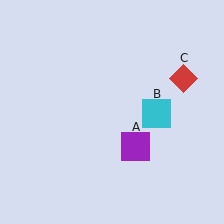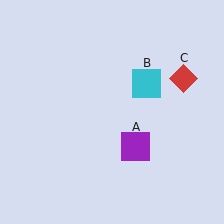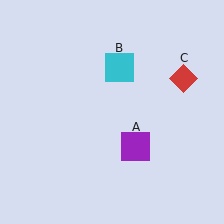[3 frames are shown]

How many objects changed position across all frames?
1 object changed position: cyan square (object B).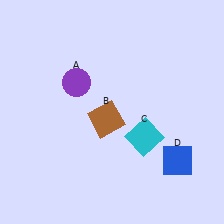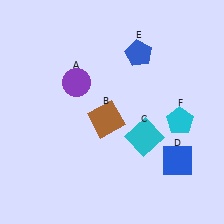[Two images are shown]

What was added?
A blue pentagon (E), a cyan pentagon (F) were added in Image 2.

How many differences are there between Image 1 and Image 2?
There are 2 differences between the two images.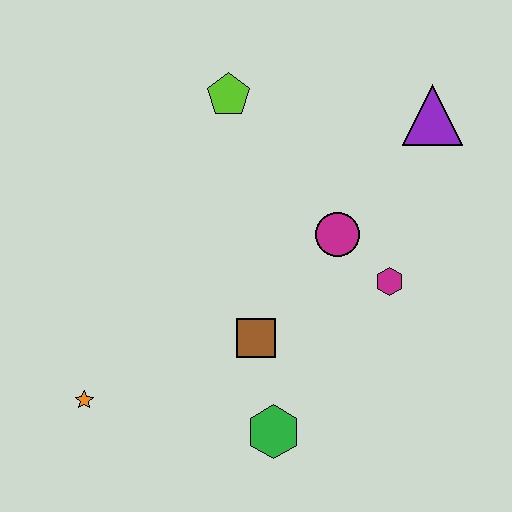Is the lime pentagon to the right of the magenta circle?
No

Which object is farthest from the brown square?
The purple triangle is farthest from the brown square.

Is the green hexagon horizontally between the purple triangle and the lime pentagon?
Yes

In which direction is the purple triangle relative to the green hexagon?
The purple triangle is above the green hexagon.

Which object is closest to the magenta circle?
The magenta hexagon is closest to the magenta circle.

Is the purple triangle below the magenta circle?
No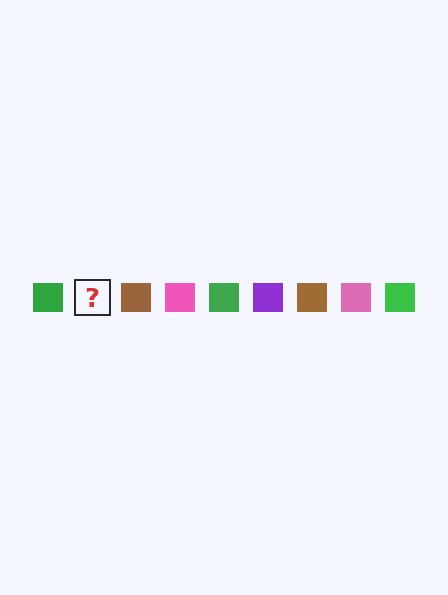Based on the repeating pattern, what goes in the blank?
The blank should be a purple square.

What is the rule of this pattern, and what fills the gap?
The rule is that the pattern cycles through green, purple, brown, pink squares. The gap should be filled with a purple square.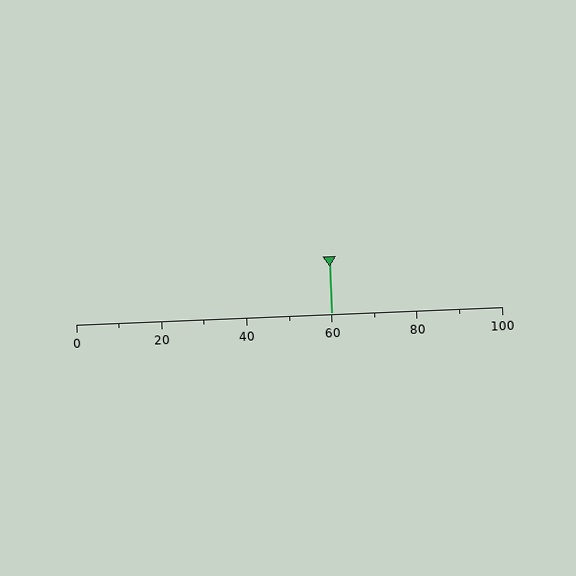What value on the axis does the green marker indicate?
The marker indicates approximately 60.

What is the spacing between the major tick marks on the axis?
The major ticks are spaced 20 apart.